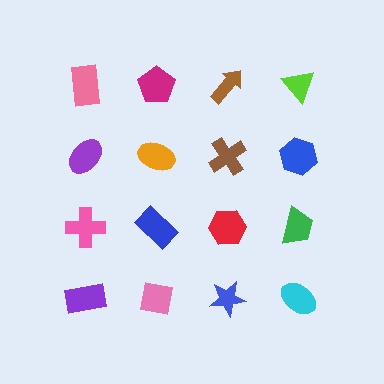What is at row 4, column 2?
A pink square.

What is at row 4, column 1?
A purple rectangle.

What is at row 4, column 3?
A blue star.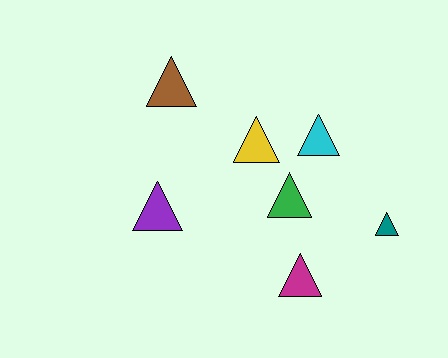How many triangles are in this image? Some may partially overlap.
There are 7 triangles.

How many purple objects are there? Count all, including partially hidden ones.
There is 1 purple object.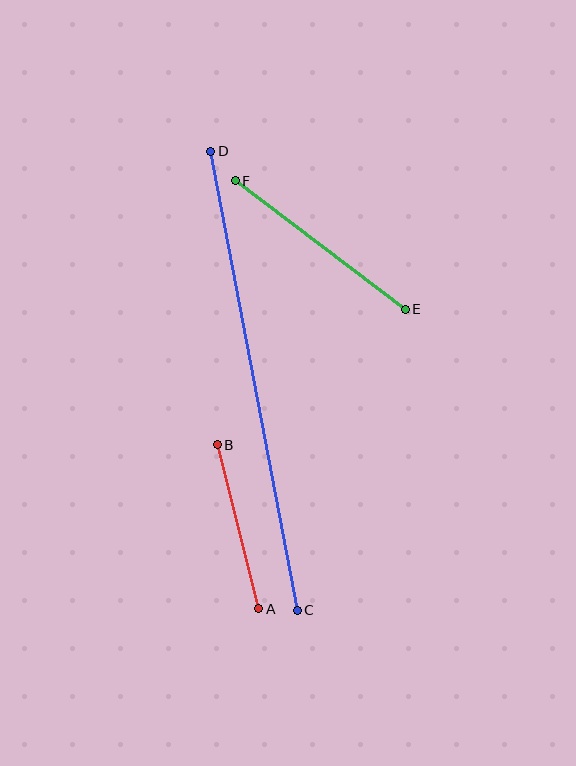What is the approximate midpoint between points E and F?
The midpoint is at approximately (320, 245) pixels.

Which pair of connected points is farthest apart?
Points C and D are farthest apart.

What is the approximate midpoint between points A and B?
The midpoint is at approximately (238, 527) pixels.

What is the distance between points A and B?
The distance is approximately 169 pixels.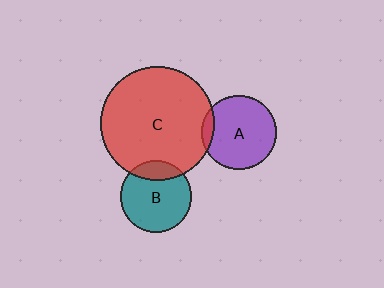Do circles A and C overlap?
Yes.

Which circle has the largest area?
Circle C (red).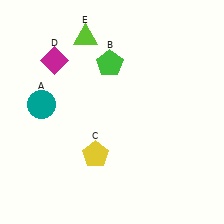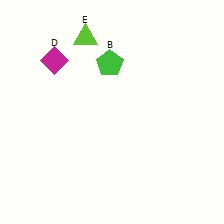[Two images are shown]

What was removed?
The teal circle (A), the yellow pentagon (C) were removed in Image 2.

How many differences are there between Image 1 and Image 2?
There are 2 differences between the two images.